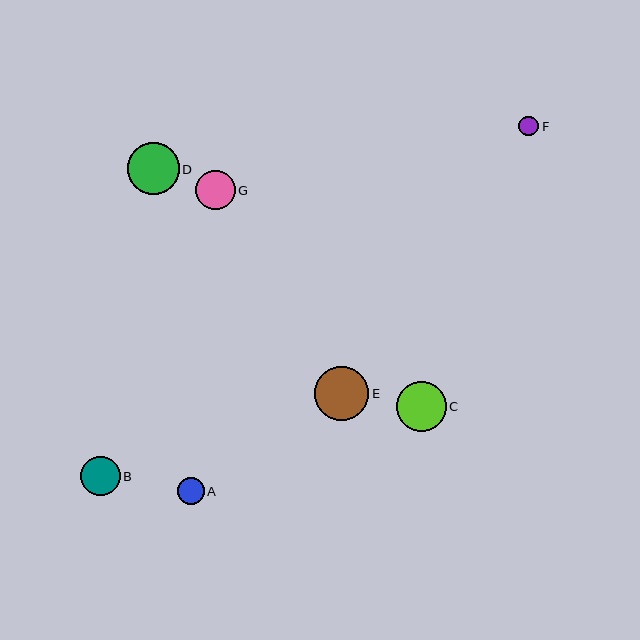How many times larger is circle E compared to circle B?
Circle E is approximately 1.4 times the size of circle B.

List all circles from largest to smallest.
From largest to smallest: E, D, C, B, G, A, F.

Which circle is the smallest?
Circle F is the smallest with a size of approximately 20 pixels.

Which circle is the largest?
Circle E is the largest with a size of approximately 54 pixels.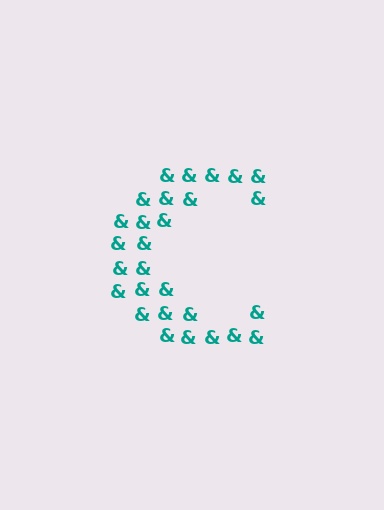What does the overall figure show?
The overall figure shows the letter C.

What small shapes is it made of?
It is made of small ampersands.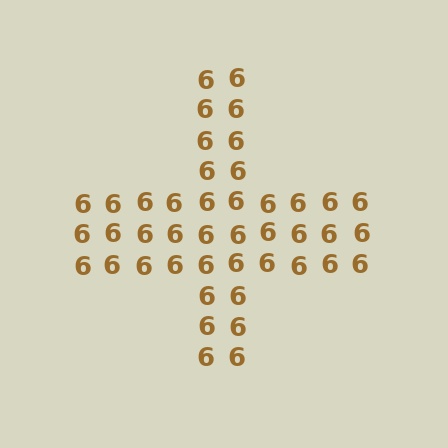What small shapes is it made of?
It is made of small digit 6's.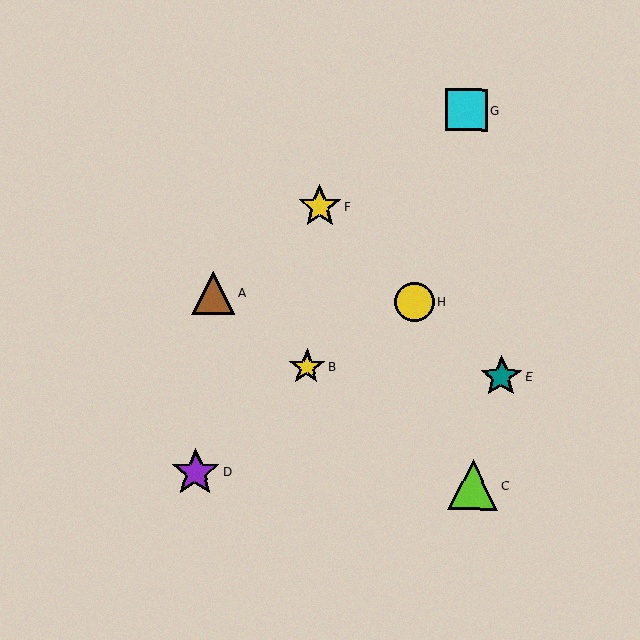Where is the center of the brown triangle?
The center of the brown triangle is at (214, 293).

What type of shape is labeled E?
Shape E is a teal star.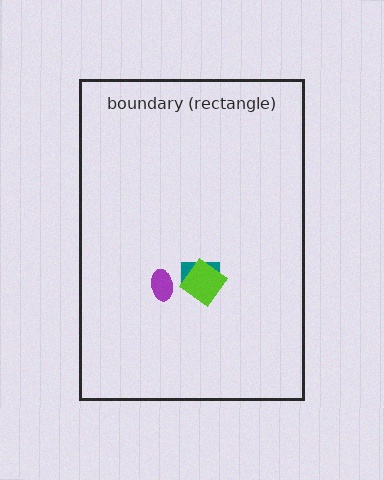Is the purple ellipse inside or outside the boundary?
Inside.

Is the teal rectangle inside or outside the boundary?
Inside.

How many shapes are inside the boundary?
3 inside, 0 outside.